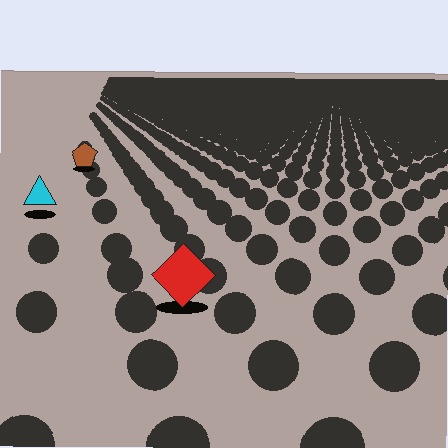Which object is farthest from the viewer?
The brown pentagon is farthest from the viewer. It appears smaller and the ground texture around it is denser.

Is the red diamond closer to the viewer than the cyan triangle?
Yes. The red diamond is closer — you can tell from the texture gradient: the ground texture is coarser near it.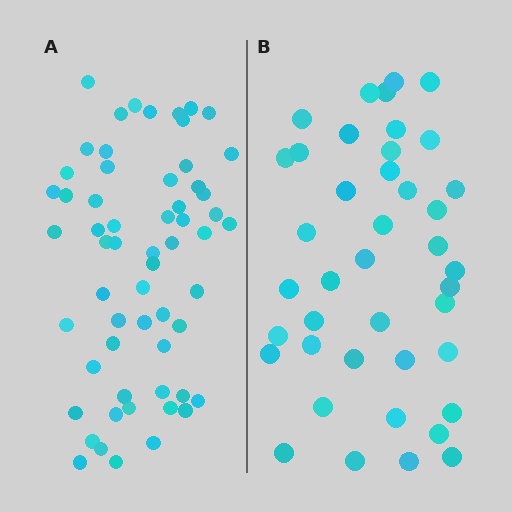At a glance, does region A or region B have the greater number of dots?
Region A (the left region) has more dots.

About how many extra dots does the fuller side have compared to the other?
Region A has approximately 20 more dots than region B.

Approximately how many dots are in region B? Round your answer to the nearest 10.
About 40 dots. (The exact count is 41, which rounds to 40.)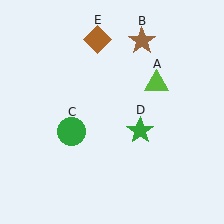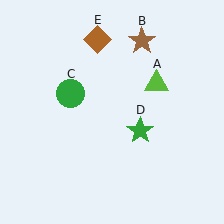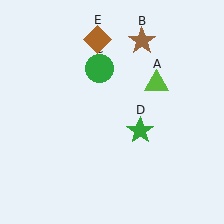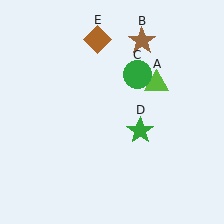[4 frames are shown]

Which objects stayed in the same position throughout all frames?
Lime triangle (object A) and brown star (object B) and green star (object D) and brown diamond (object E) remained stationary.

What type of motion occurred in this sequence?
The green circle (object C) rotated clockwise around the center of the scene.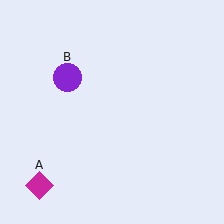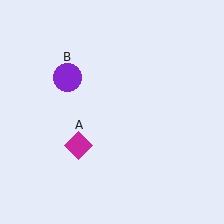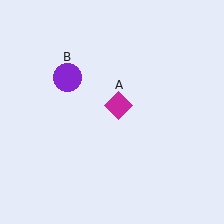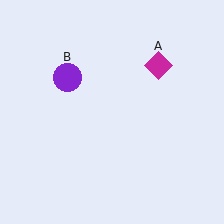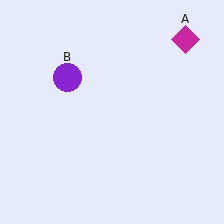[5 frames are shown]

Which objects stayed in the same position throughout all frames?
Purple circle (object B) remained stationary.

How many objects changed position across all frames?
1 object changed position: magenta diamond (object A).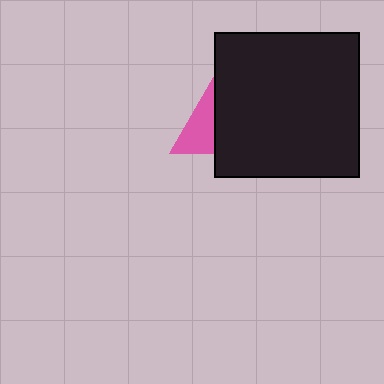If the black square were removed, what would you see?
You would see the complete pink triangle.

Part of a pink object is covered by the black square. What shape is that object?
It is a triangle.